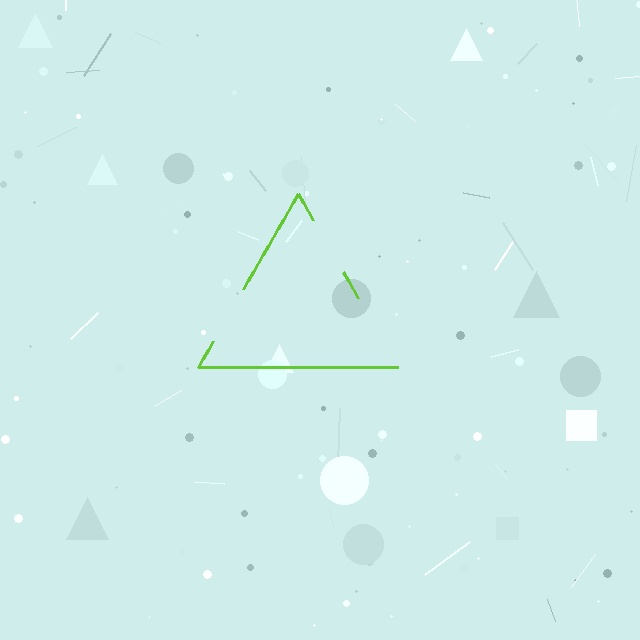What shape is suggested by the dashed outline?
The dashed outline suggests a triangle.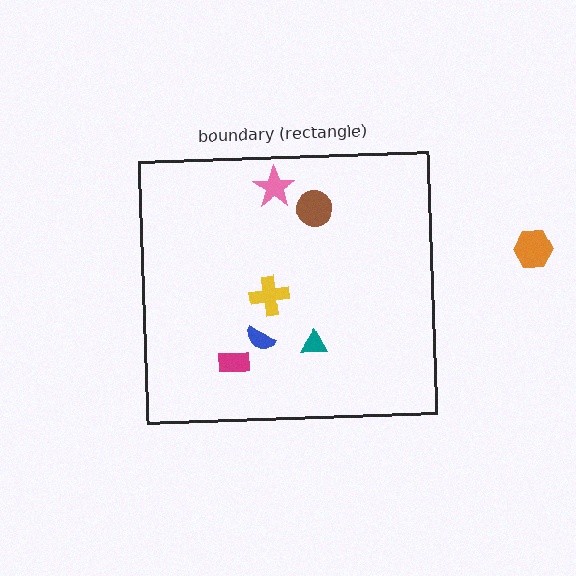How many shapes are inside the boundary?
6 inside, 1 outside.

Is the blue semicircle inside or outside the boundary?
Inside.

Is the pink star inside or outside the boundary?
Inside.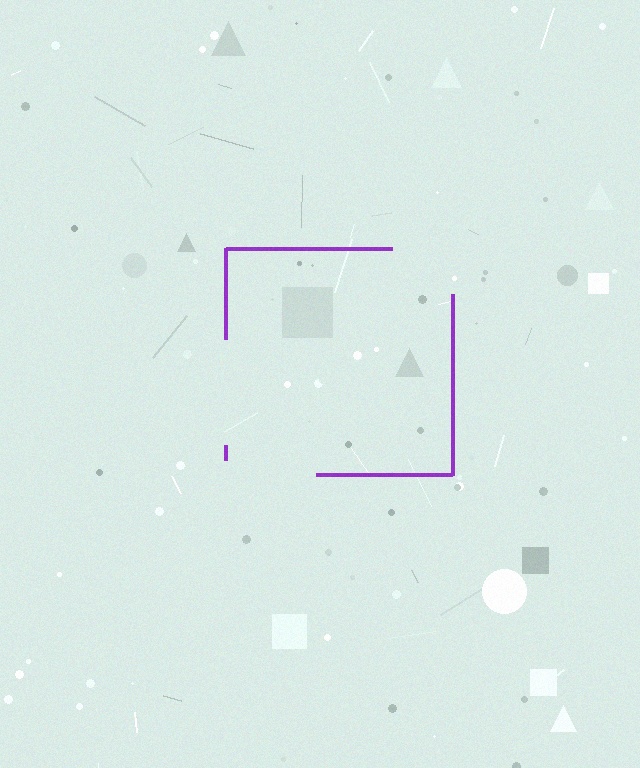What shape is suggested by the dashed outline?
The dashed outline suggests a square.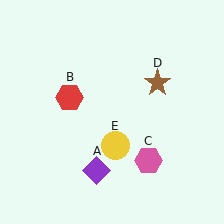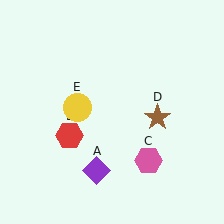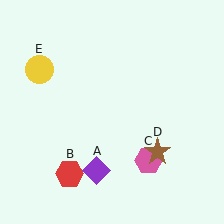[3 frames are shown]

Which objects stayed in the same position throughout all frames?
Purple diamond (object A) and pink hexagon (object C) remained stationary.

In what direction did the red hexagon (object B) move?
The red hexagon (object B) moved down.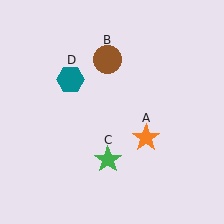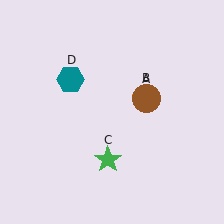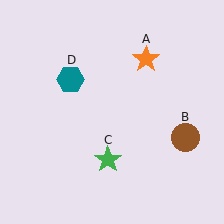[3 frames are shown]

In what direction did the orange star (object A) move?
The orange star (object A) moved up.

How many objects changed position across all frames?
2 objects changed position: orange star (object A), brown circle (object B).